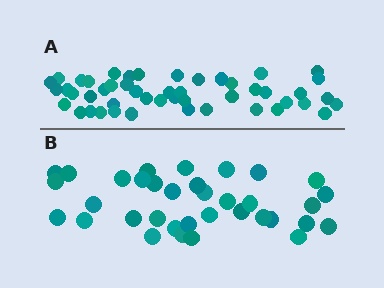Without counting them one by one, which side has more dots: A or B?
Region A (the top region) has more dots.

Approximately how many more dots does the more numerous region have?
Region A has approximately 15 more dots than region B.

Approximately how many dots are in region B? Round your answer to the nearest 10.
About 40 dots. (The exact count is 35, which rounds to 40.)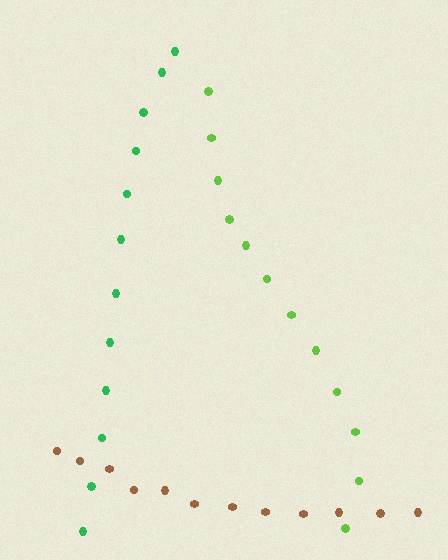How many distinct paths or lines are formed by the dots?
There are 3 distinct paths.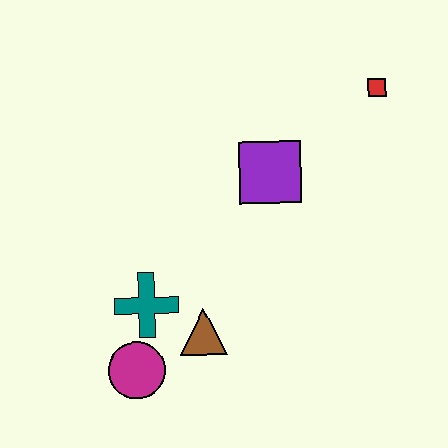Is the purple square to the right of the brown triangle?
Yes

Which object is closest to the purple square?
The red square is closest to the purple square.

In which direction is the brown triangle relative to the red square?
The brown triangle is below the red square.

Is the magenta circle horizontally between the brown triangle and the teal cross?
No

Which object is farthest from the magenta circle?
The red square is farthest from the magenta circle.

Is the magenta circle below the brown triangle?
Yes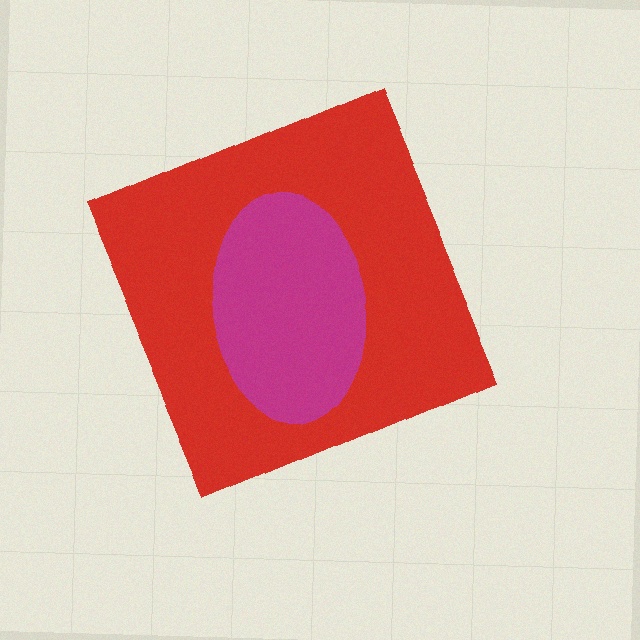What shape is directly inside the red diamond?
The magenta ellipse.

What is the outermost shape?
The red diamond.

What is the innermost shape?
The magenta ellipse.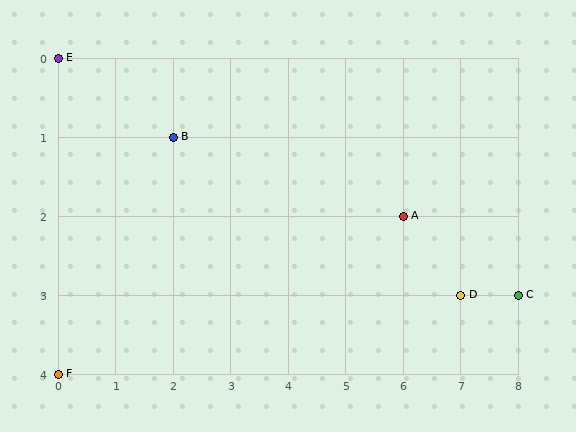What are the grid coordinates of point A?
Point A is at grid coordinates (6, 2).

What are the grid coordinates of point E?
Point E is at grid coordinates (0, 0).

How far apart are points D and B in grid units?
Points D and B are 5 columns and 2 rows apart (about 5.4 grid units diagonally).